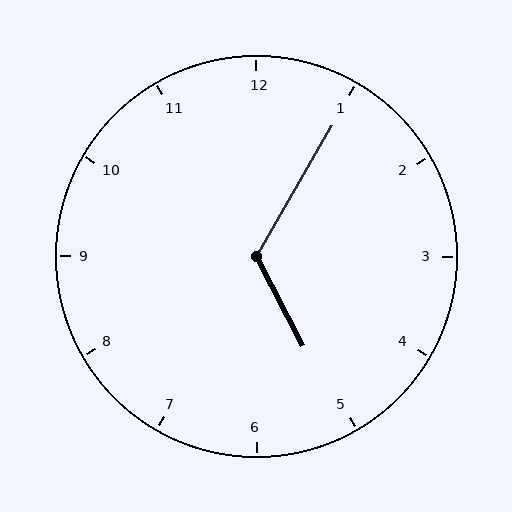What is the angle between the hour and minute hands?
Approximately 122 degrees.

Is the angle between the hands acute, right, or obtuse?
It is obtuse.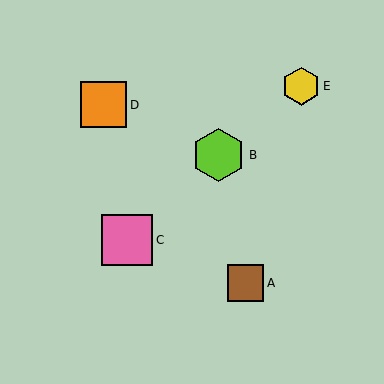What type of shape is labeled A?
Shape A is a brown square.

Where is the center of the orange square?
The center of the orange square is at (104, 105).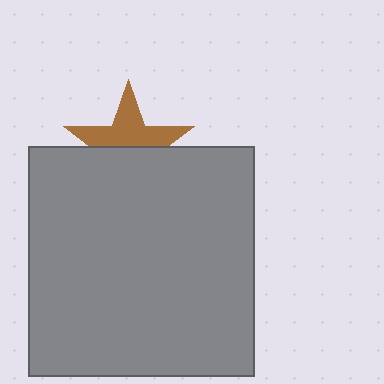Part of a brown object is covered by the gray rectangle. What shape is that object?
It is a star.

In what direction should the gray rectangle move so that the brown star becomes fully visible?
The gray rectangle should move down. That is the shortest direction to clear the overlap and leave the brown star fully visible.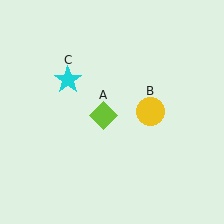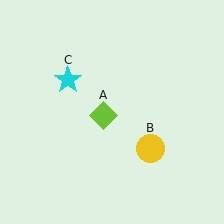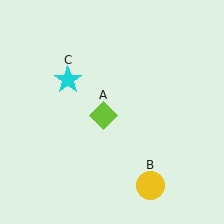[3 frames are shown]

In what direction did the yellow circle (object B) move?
The yellow circle (object B) moved down.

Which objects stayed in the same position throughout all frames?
Lime diamond (object A) and cyan star (object C) remained stationary.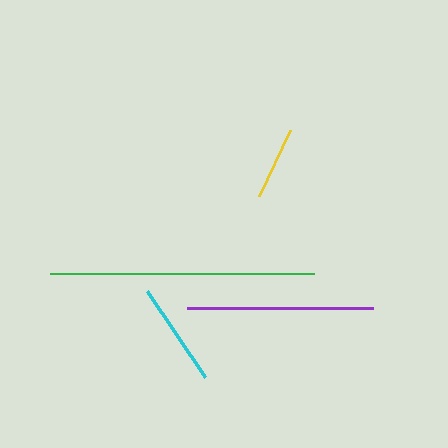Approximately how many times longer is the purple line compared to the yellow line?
The purple line is approximately 2.5 times the length of the yellow line.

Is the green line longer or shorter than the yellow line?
The green line is longer than the yellow line.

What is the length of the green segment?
The green segment is approximately 265 pixels long.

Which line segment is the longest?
The green line is the longest at approximately 265 pixels.